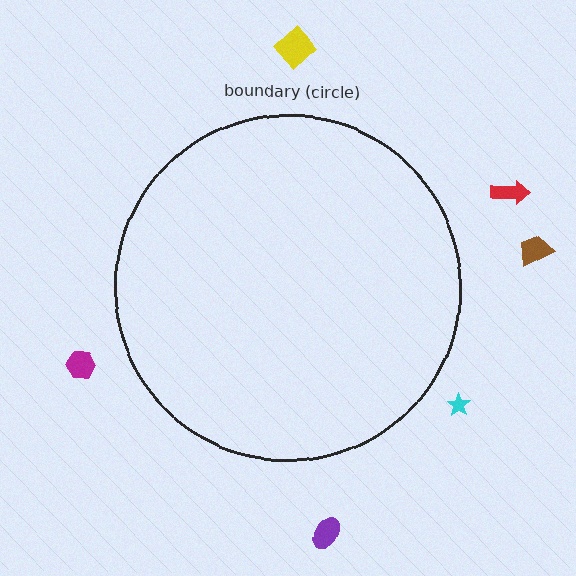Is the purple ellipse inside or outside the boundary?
Outside.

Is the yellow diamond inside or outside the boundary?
Outside.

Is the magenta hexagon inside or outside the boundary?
Outside.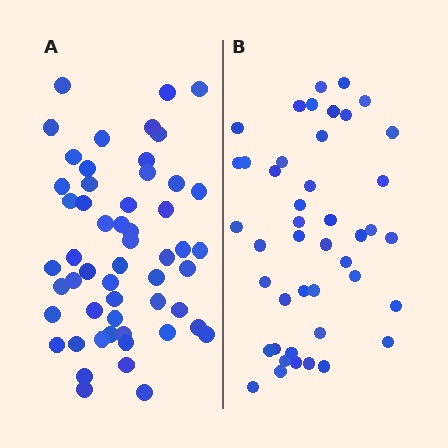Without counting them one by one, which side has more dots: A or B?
Region A (the left region) has more dots.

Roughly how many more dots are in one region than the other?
Region A has roughly 10 or so more dots than region B.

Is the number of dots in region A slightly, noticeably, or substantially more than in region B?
Region A has only slightly more — the two regions are fairly close. The ratio is roughly 1.2 to 1.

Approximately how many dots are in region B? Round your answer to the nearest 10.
About 40 dots. (The exact count is 44, which rounds to 40.)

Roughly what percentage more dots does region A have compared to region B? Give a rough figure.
About 25% more.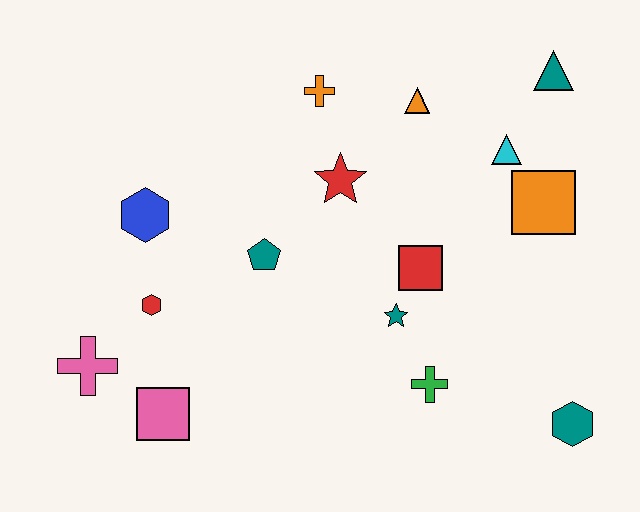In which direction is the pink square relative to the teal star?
The pink square is to the left of the teal star.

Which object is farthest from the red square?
The pink cross is farthest from the red square.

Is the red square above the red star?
No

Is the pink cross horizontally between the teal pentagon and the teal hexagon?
No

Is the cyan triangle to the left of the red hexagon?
No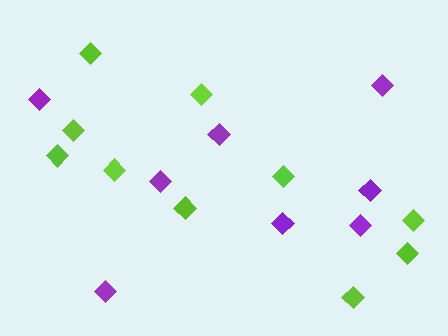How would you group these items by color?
There are 2 groups: one group of purple diamonds (8) and one group of lime diamonds (10).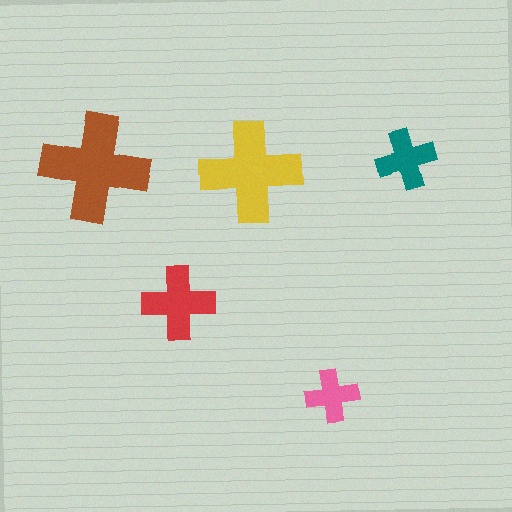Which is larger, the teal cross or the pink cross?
The teal one.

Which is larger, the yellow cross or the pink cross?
The yellow one.